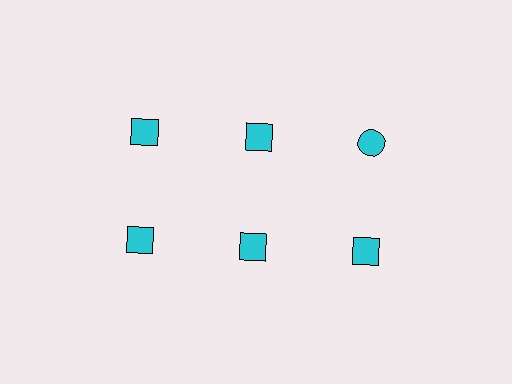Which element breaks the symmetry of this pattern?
The cyan circle in the top row, center column breaks the symmetry. All other shapes are cyan squares.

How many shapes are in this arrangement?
There are 6 shapes arranged in a grid pattern.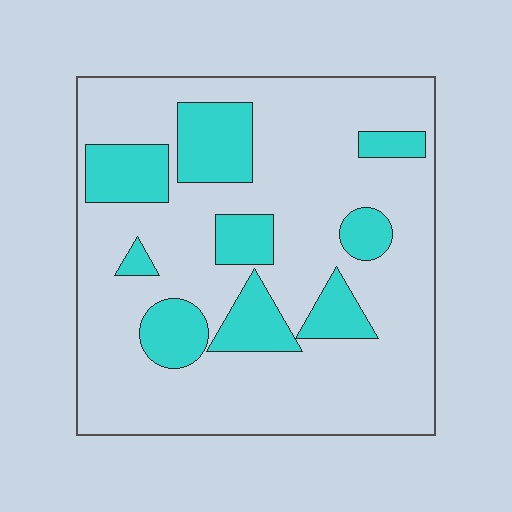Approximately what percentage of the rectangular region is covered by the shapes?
Approximately 25%.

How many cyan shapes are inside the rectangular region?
9.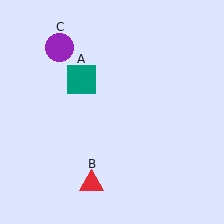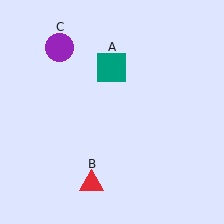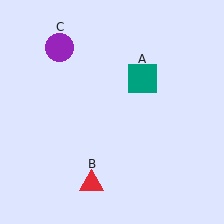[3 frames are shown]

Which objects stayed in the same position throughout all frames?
Red triangle (object B) and purple circle (object C) remained stationary.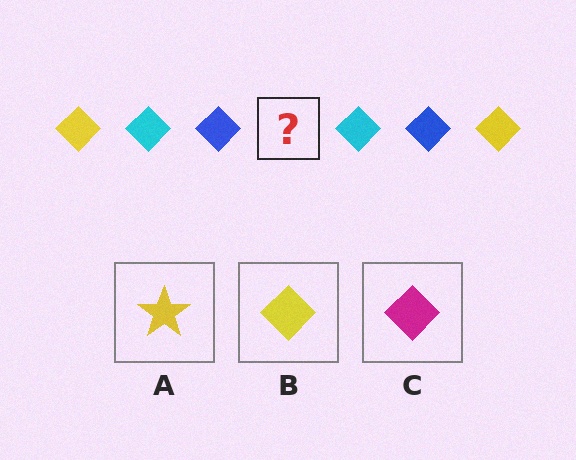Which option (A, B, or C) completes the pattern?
B.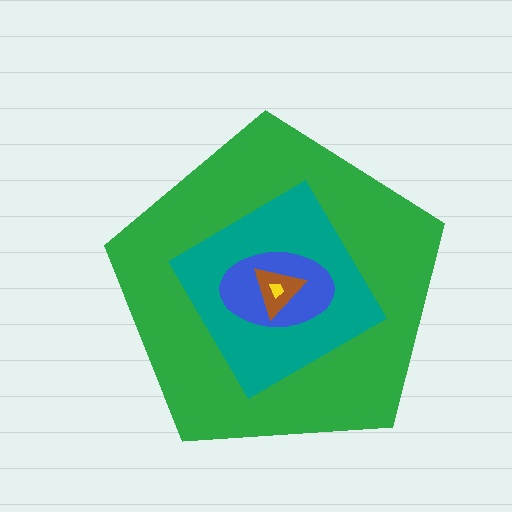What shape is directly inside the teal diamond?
The blue ellipse.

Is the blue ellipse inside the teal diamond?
Yes.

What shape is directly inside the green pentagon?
The teal diamond.